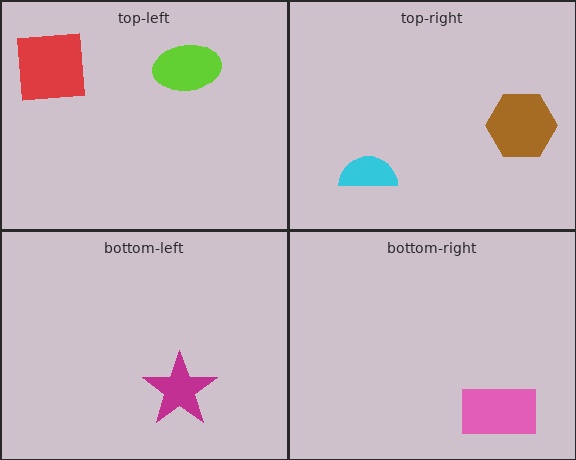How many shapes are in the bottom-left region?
1.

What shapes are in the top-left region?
The lime ellipse, the red square.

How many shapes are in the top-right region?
2.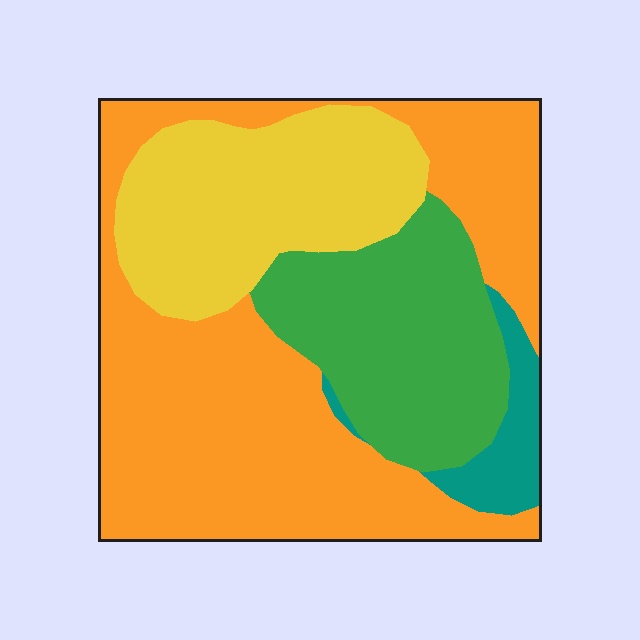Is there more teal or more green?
Green.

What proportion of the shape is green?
Green takes up about one fifth (1/5) of the shape.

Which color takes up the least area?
Teal, at roughly 5%.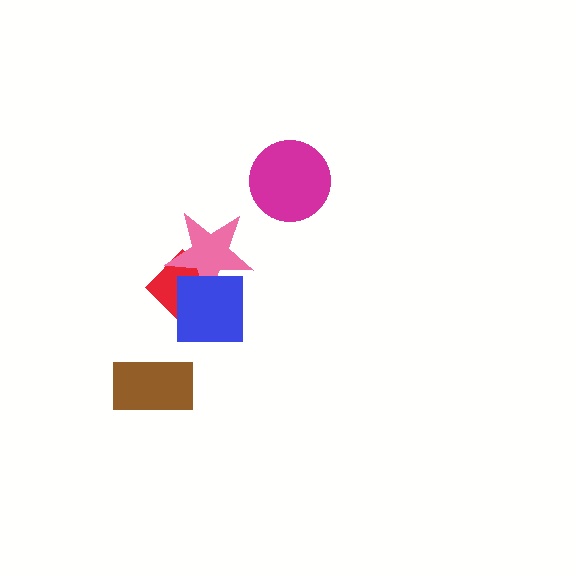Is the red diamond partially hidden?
Yes, it is partially covered by another shape.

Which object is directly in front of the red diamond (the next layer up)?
The pink star is directly in front of the red diamond.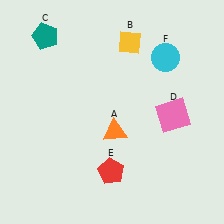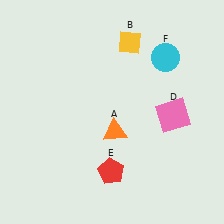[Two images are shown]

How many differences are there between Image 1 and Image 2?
There is 1 difference between the two images.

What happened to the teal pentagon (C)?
The teal pentagon (C) was removed in Image 2. It was in the top-left area of Image 1.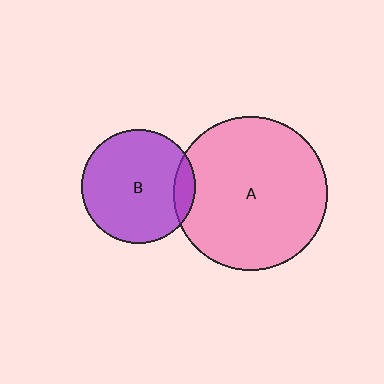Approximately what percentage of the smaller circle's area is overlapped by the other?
Approximately 10%.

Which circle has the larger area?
Circle A (pink).